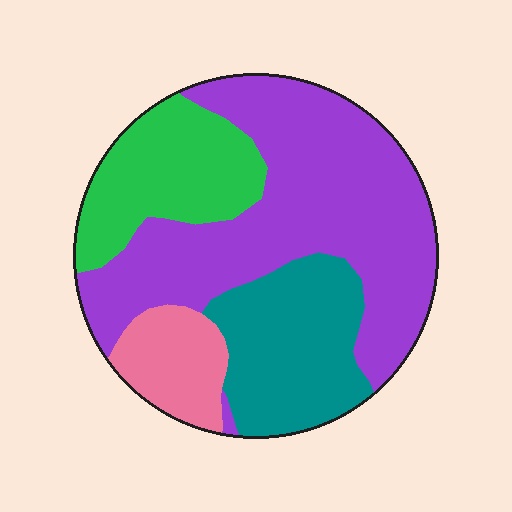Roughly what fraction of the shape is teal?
Teal covers roughly 20% of the shape.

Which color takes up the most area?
Purple, at roughly 50%.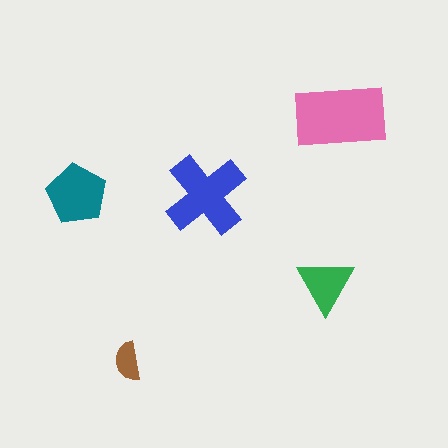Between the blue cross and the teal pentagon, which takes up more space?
The blue cross.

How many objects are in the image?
There are 5 objects in the image.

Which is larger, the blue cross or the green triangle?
The blue cross.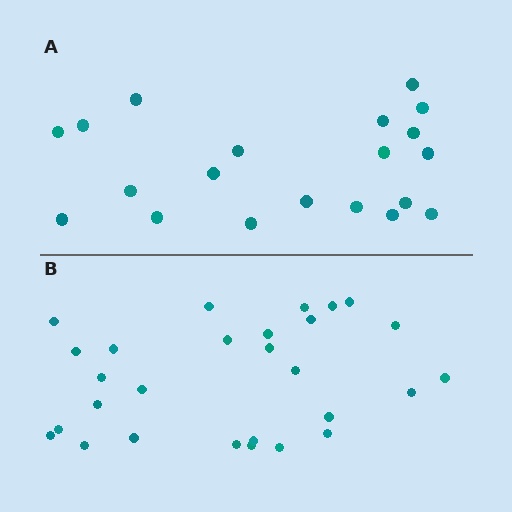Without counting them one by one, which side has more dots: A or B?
Region B (the bottom region) has more dots.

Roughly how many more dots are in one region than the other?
Region B has roughly 8 or so more dots than region A.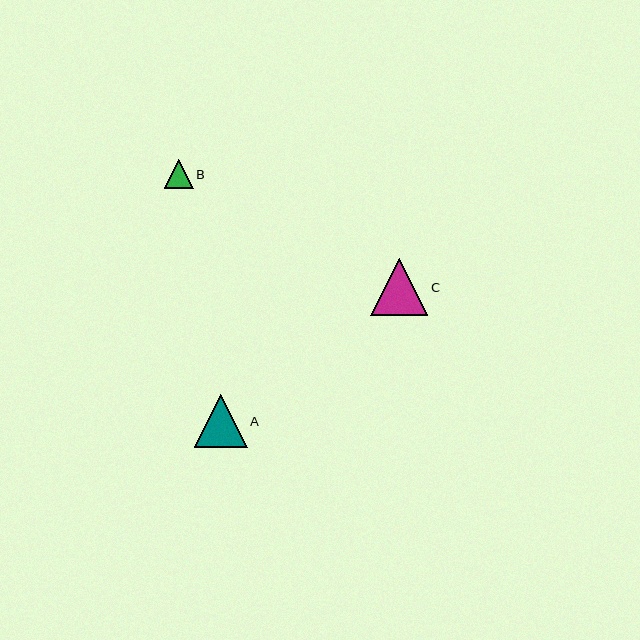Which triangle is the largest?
Triangle C is the largest with a size of approximately 57 pixels.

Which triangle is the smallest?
Triangle B is the smallest with a size of approximately 29 pixels.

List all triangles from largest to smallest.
From largest to smallest: C, A, B.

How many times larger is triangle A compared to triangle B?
Triangle A is approximately 1.8 times the size of triangle B.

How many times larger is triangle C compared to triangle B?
Triangle C is approximately 2.0 times the size of triangle B.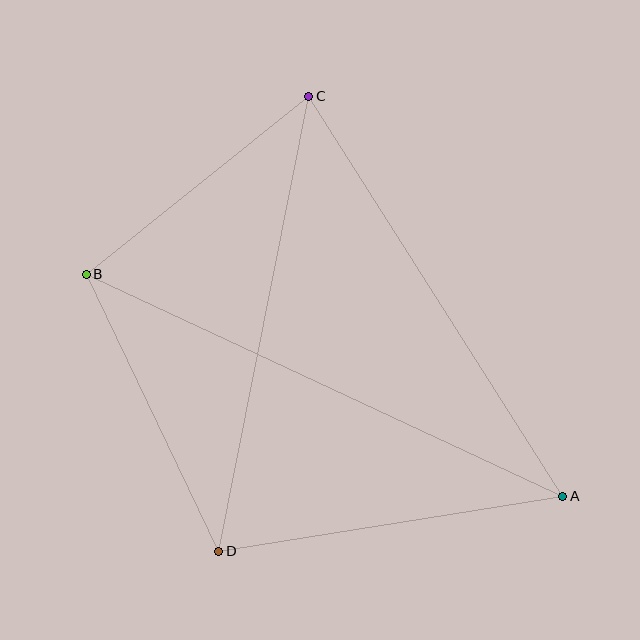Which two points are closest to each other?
Points B and C are closest to each other.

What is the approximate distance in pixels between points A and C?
The distance between A and C is approximately 474 pixels.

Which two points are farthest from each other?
Points A and B are farthest from each other.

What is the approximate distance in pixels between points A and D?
The distance between A and D is approximately 348 pixels.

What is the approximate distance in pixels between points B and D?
The distance between B and D is approximately 307 pixels.